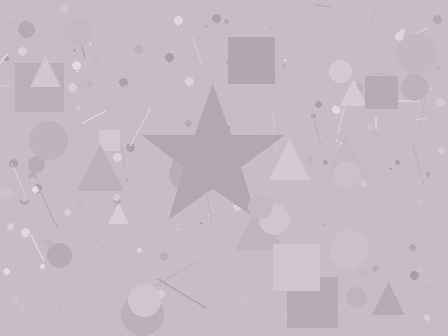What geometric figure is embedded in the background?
A star is embedded in the background.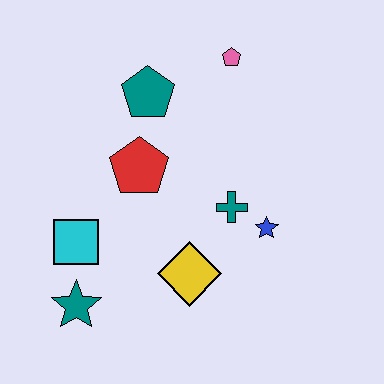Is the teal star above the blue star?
No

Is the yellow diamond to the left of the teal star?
No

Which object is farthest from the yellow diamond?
The pink pentagon is farthest from the yellow diamond.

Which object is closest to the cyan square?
The teal star is closest to the cyan square.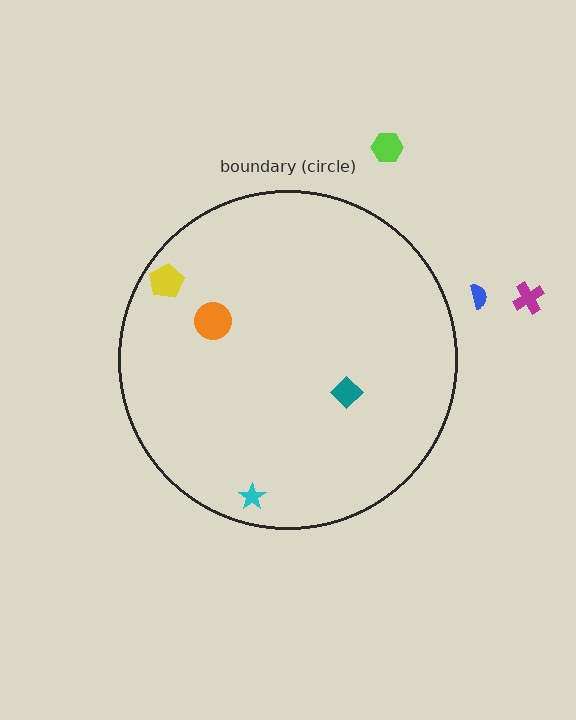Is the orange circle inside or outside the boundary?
Inside.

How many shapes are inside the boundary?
4 inside, 3 outside.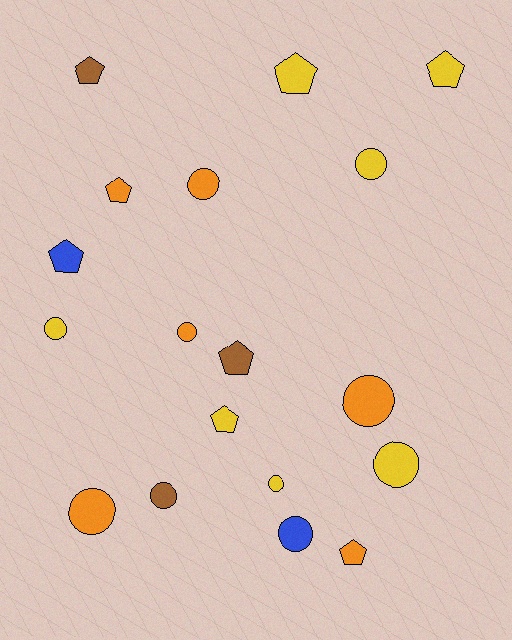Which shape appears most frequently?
Circle, with 10 objects.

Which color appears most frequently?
Yellow, with 7 objects.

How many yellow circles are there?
There are 4 yellow circles.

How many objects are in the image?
There are 18 objects.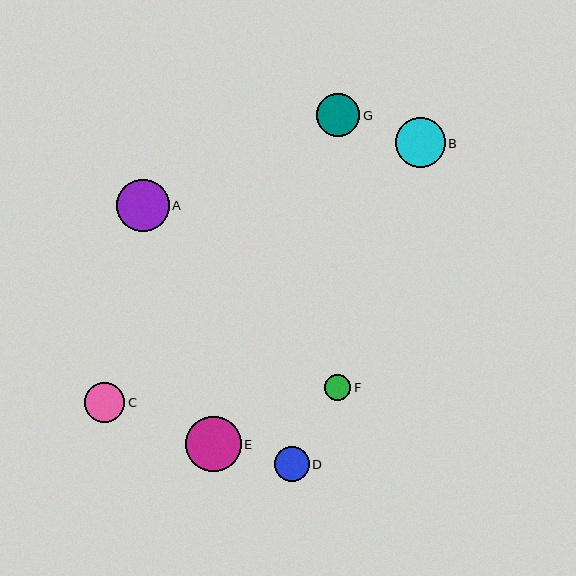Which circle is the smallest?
Circle F is the smallest with a size of approximately 26 pixels.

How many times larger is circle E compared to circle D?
Circle E is approximately 1.6 times the size of circle D.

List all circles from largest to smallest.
From largest to smallest: E, A, B, G, C, D, F.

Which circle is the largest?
Circle E is the largest with a size of approximately 56 pixels.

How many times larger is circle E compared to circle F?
Circle E is approximately 2.1 times the size of circle F.